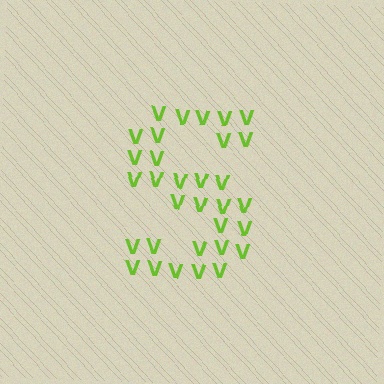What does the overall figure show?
The overall figure shows the letter S.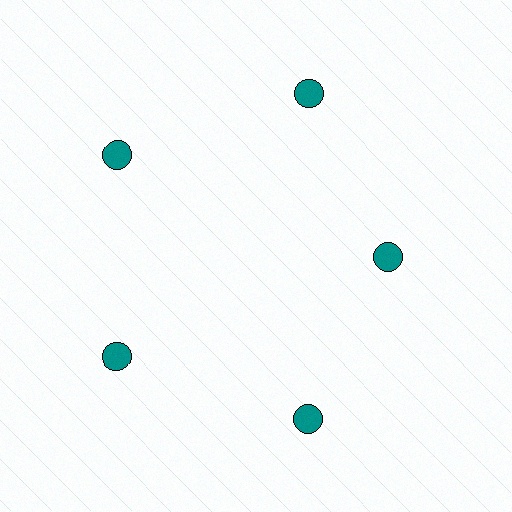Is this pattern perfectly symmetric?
No. The 5 teal circles are arranged in a ring, but one element near the 3 o'clock position is pulled inward toward the center, breaking the 5-fold rotational symmetry.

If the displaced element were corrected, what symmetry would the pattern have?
It would have 5-fold rotational symmetry — the pattern would map onto itself every 72 degrees.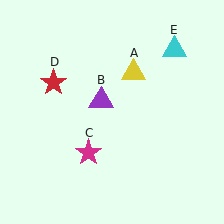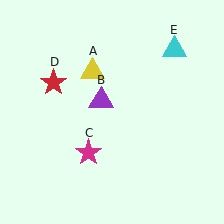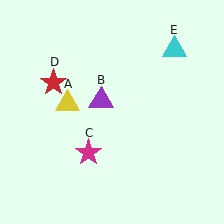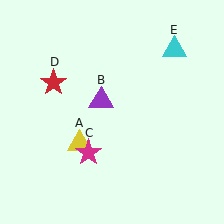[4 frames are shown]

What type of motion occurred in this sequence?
The yellow triangle (object A) rotated counterclockwise around the center of the scene.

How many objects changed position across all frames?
1 object changed position: yellow triangle (object A).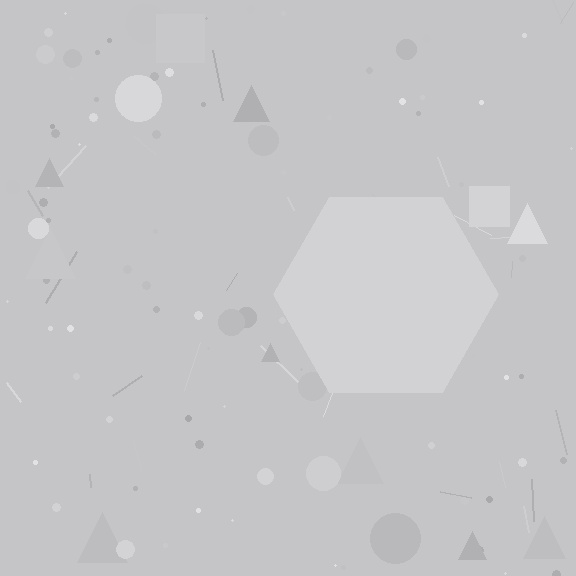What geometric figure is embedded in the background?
A hexagon is embedded in the background.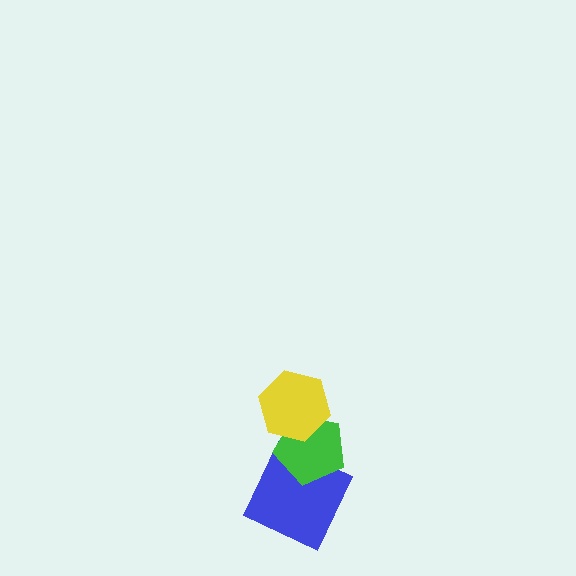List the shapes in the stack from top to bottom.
From top to bottom: the yellow hexagon, the green pentagon, the blue square.